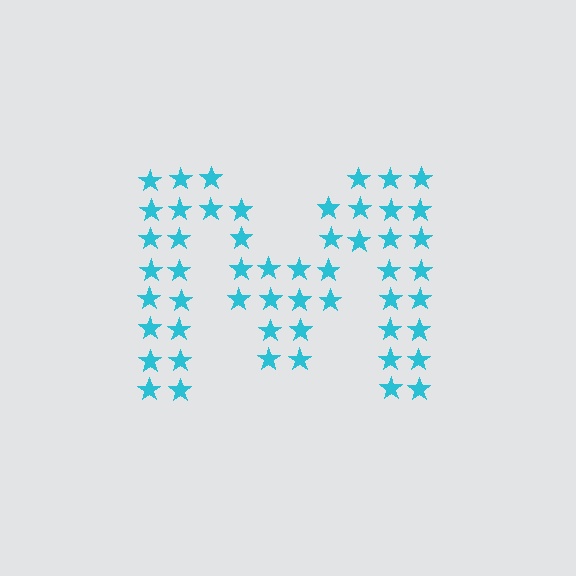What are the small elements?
The small elements are stars.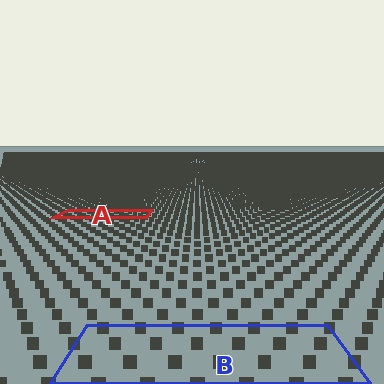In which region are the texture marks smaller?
The texture marks are smaller in region A, because it is farther away.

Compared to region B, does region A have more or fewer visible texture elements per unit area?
Region A has more texture elements per unit area — they are packed more densely because it is farther away.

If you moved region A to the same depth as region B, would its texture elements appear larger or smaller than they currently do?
They would appear larger. At a closer depth, the same texture elements are projected at a bigger on-screen size.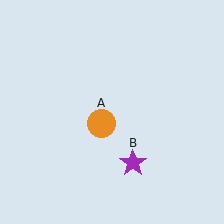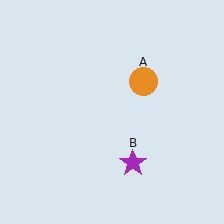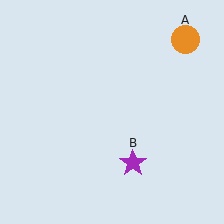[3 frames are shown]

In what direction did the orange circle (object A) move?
The orange circle (object A) moved up and to the right.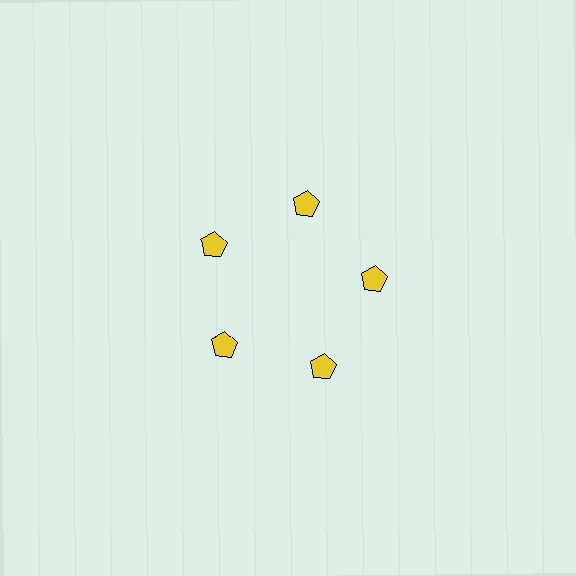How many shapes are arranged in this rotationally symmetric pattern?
There are 5 shapes, arranged in 5 groups of 1.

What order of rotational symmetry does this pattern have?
This pattern has 5-fold rotational symmetry.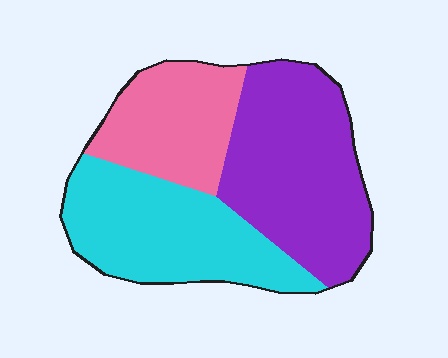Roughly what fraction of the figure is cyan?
Cyan covers 35% of the figure.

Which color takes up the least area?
Pink, at roughly 25%.